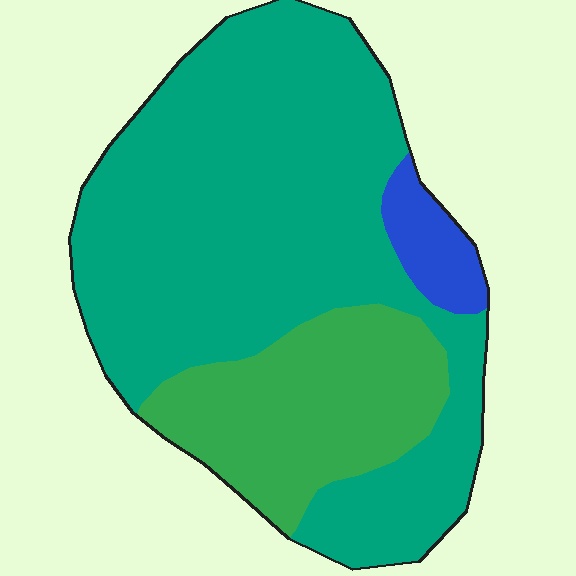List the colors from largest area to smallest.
From largest to smallest: teal, green, blue.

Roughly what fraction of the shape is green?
Green covers about 25% of the shape.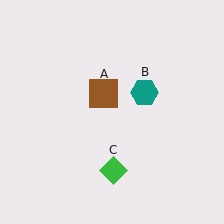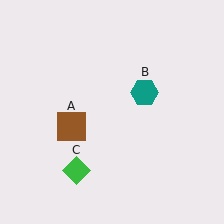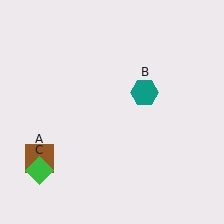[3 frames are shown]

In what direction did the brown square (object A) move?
The brown square (object A) moved down and to the left.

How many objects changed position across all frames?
2 objects changed position: brown square (object A), green diamond (object C).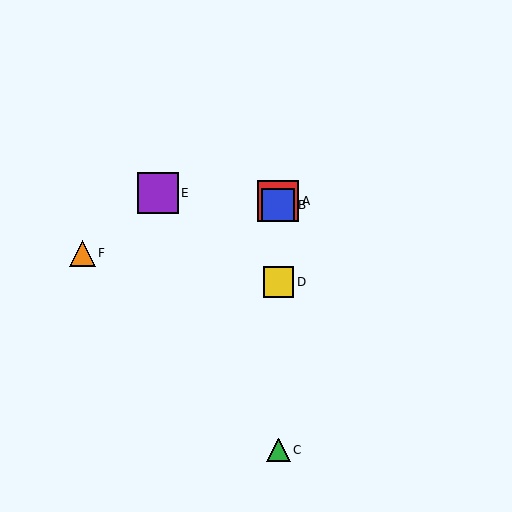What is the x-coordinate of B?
Object B is at x≈278.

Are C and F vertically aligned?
No, C is at x≈278 and F is at x≈82.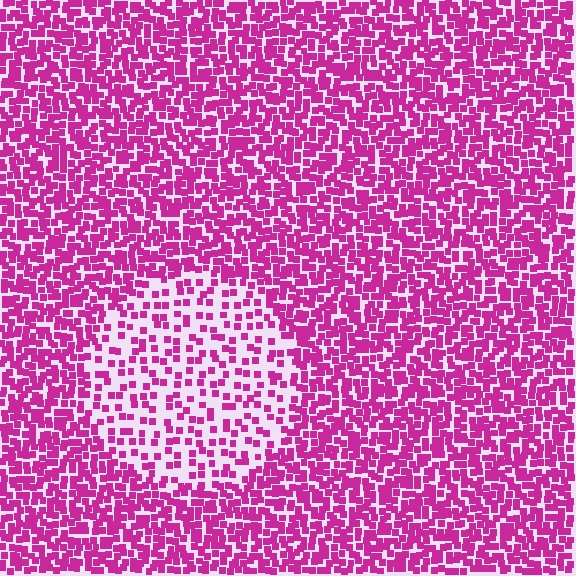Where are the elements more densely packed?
The elements are more densely packed outside the circle boundary.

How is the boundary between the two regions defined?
The boundary is defined by a change in element density (approximately 2.3x ratio). All elements are the same color, size, and shape.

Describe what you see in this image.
The image contains small magenta elements arranged at two different densities. A circle-shaped region is visible where the elements are less densely packed than the surrounding area.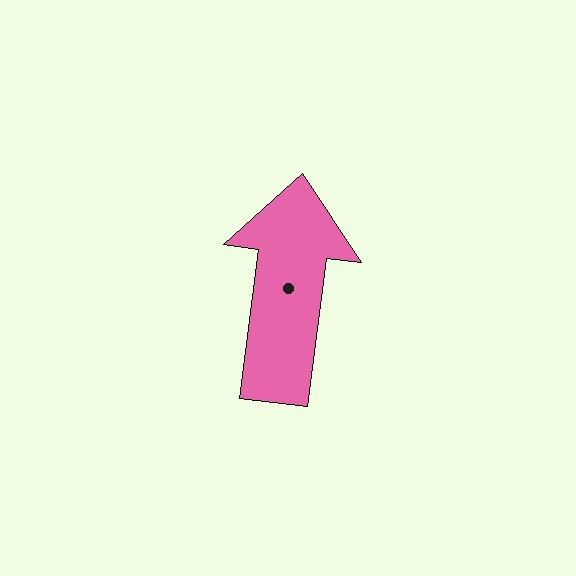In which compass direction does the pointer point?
North.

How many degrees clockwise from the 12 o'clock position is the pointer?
Approximately 7 degrees.